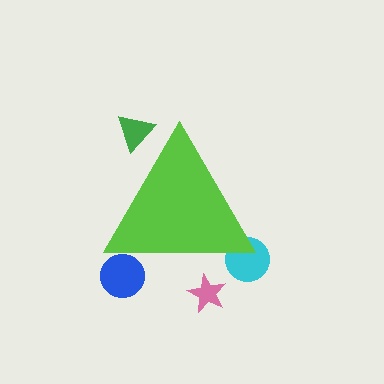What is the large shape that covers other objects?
A lime triangle.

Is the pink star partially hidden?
Yes, the pink star is partially hidden behind the lime triangle.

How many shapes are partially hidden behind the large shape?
4 shapes are partially hidden.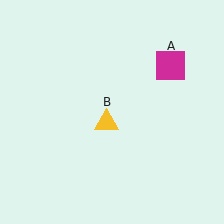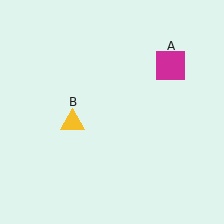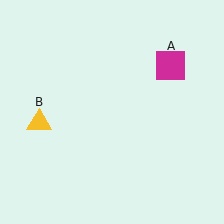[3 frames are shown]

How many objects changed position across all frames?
1 object changed position: yellow triangle (object B).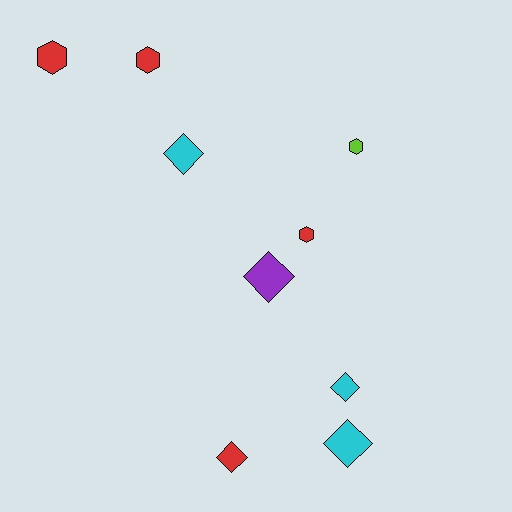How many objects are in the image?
There are 9 objects.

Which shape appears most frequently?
Diamond, with 5 objects.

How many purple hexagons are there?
There are no purple hexagons.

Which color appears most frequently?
Red, with 4 objects.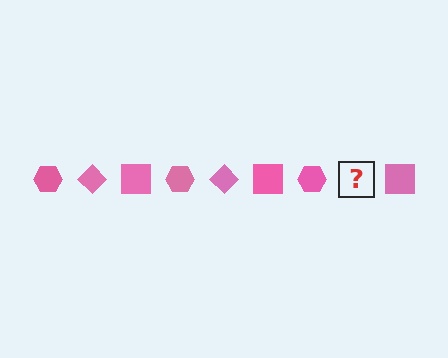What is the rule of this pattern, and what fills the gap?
The rule is that the pattern cycles through hexagon, diamond, square shapes in pink. The gap should be filled with a pink diamond.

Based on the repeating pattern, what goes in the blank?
The blank should be a pink diamond.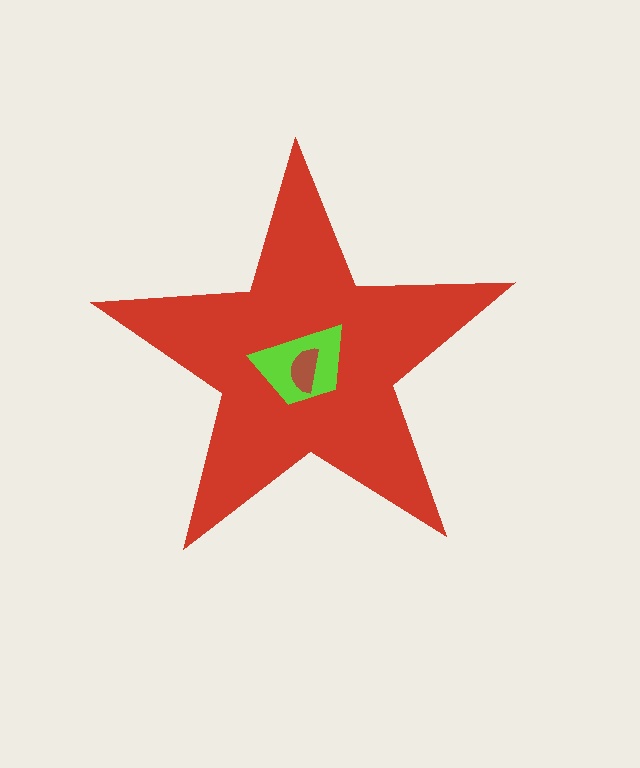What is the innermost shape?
The brown semicircle.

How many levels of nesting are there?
3.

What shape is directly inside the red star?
The lime trapezoid.